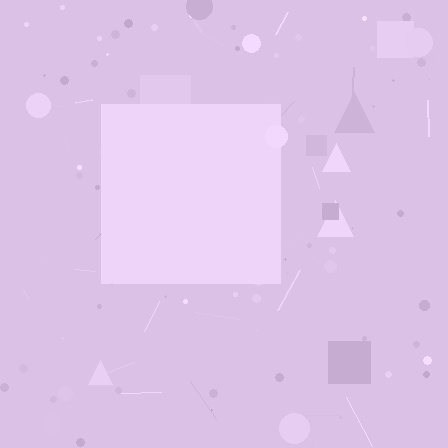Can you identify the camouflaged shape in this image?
The camouflaged shape is a square.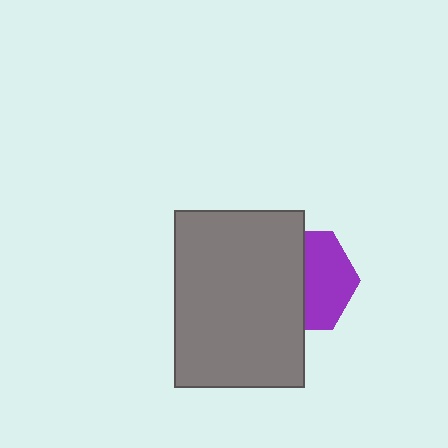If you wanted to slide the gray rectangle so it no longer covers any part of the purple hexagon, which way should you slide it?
Slide it left — that is the most direct way to separate the two shapes.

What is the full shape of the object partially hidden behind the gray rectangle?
The partially hidden object is a purple hexagon.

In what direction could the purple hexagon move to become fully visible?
The purple hexagon could move right. That would shift it out from behind the gray rectangle entirely.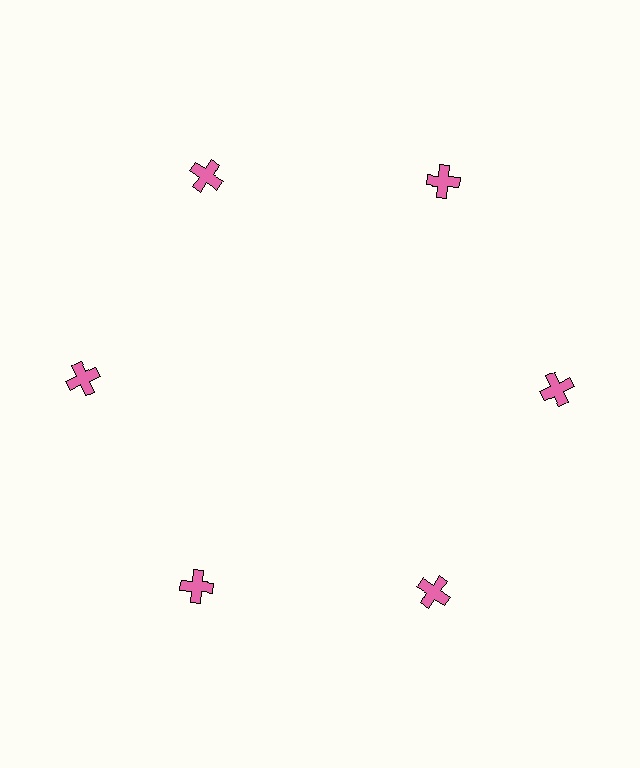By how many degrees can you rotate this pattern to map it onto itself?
The pattern maps onto itself every 60 degrees of rotation.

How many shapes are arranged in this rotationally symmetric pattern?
There are 6 shapes, arranged in 6 groups of 1.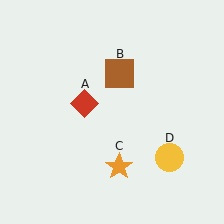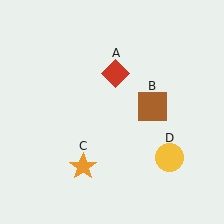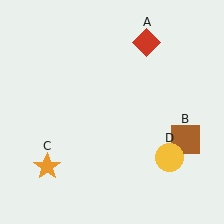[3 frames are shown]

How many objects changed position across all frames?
3 objects changed position: red diamond (object A), brown square (object B), orange star (object C).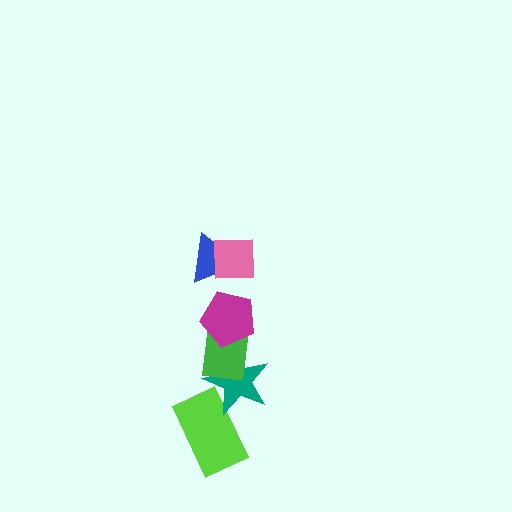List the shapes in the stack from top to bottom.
From top to bottom: the pink square, the blue triangle, the magenta pentagon, the green rectangle, the teal star, the lime rectangle.